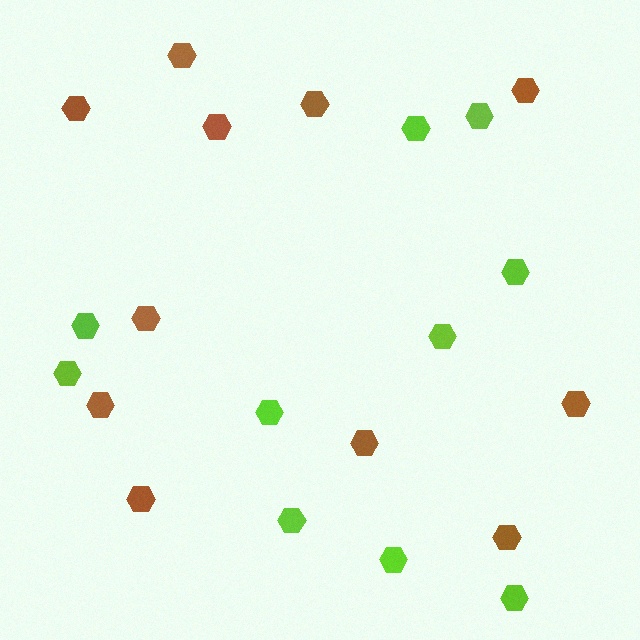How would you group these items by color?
There are 2 groups: one group of lime hexagons (10) and one group of brown hexagons (11).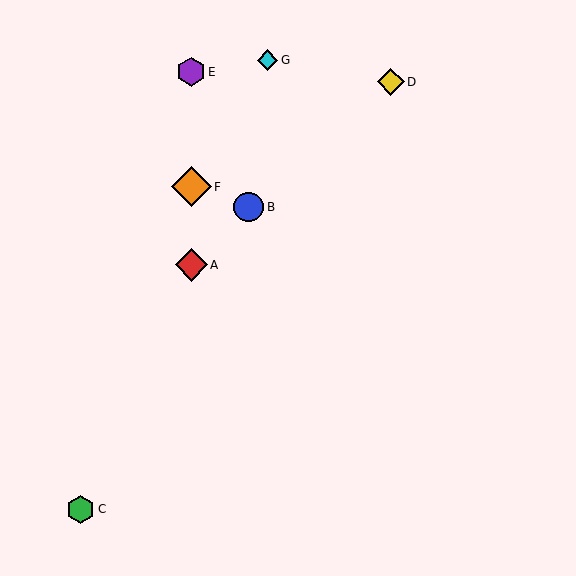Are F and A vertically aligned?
Yes, both are at x≈191.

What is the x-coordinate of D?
Object D is at x≈391.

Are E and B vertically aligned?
No, E is at x≈191 and B is at x≈249.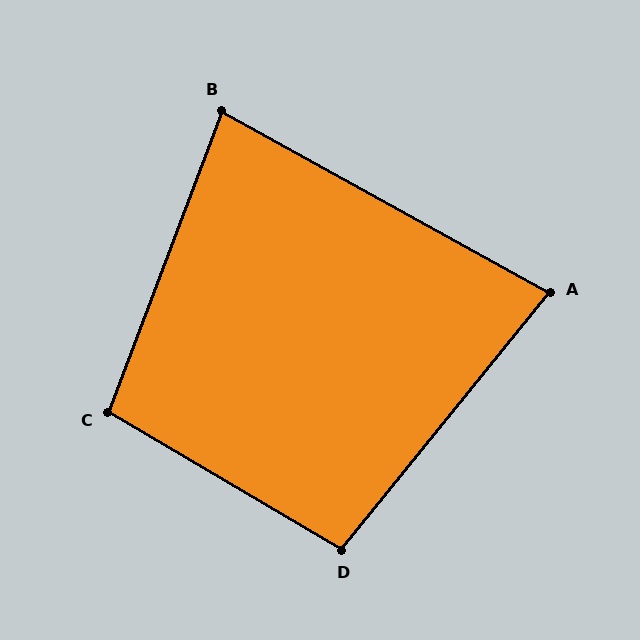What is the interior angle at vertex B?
Approximately 82 degrees (acute).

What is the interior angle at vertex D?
Approximately 98 degrees (obtuse).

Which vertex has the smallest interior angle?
A, at approximately 80 degrees.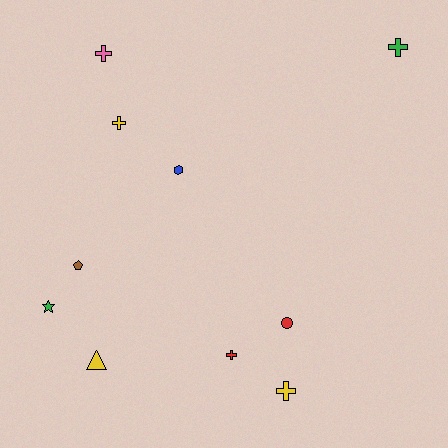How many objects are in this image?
There are 10 objects.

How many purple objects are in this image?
There are no purple objects.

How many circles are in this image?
There is 1 circle.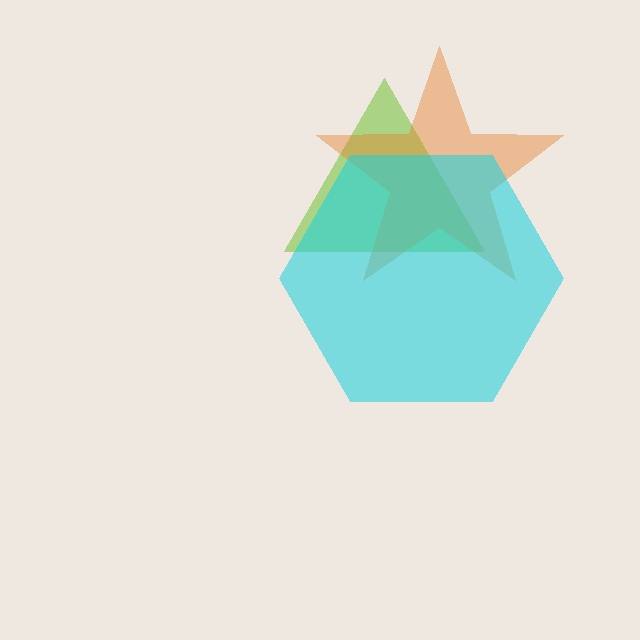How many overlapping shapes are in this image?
There are 3 overlapping shapes in the image.